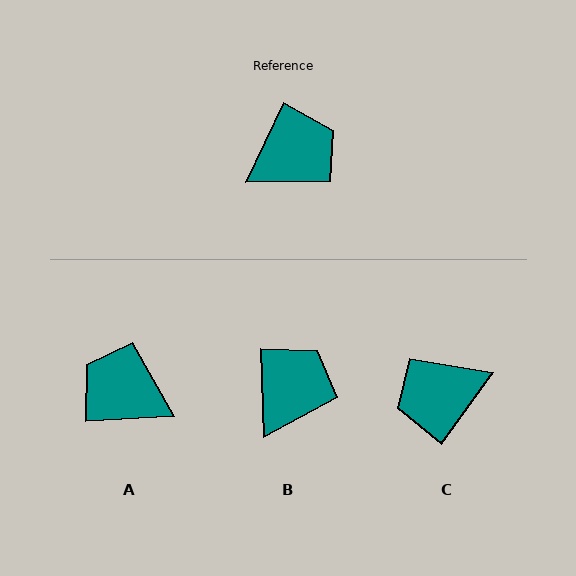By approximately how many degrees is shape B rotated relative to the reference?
Approximately 27 degrees counter-clockwise.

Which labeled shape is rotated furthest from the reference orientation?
C, about 170 degrees away.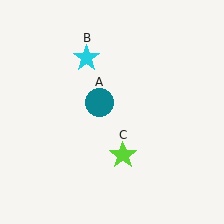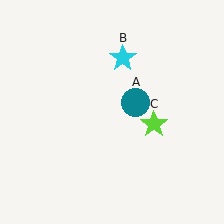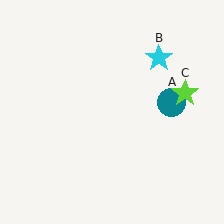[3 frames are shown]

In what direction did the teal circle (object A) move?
The teal circle (object A) moved right.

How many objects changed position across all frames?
3 objects changed position: teal circle (object A), cyan star (object B), lime star (object C).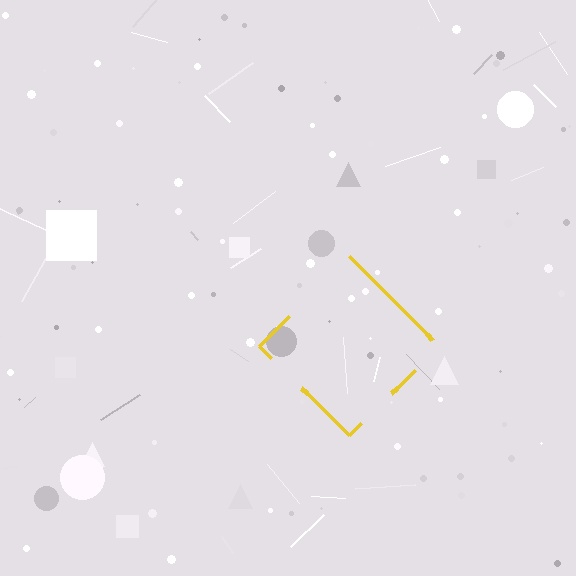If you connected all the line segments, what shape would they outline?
They would outline a diamond.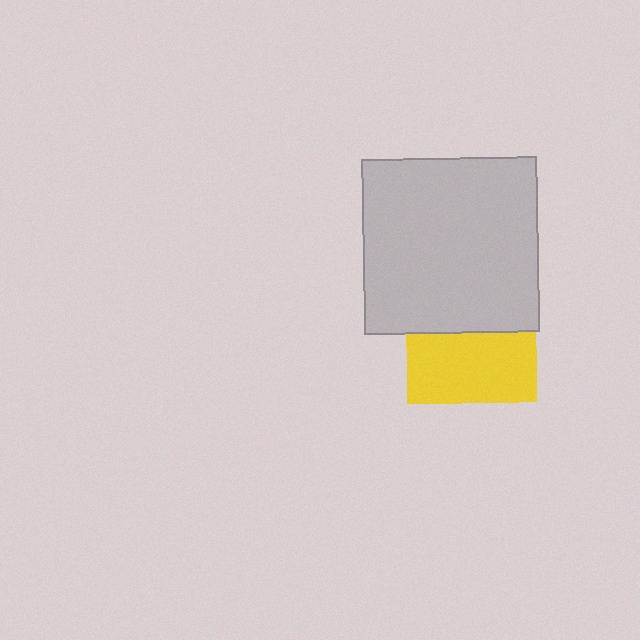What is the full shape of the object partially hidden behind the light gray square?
The partially hidden object is a yellow square.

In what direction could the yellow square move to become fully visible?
The yellow square could move down. That would shift it out from behind the light gray square entirely.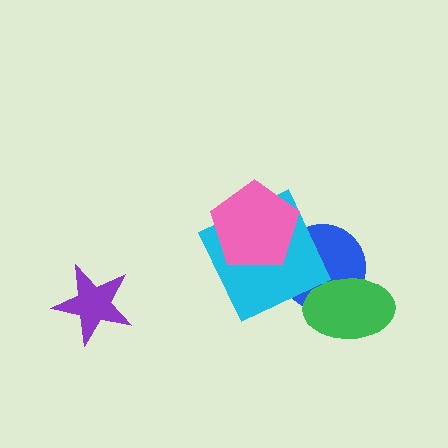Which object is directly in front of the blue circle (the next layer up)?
The green ellipse is directly in front of the blue circle.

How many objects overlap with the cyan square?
2 objects overlap with the cyan square.